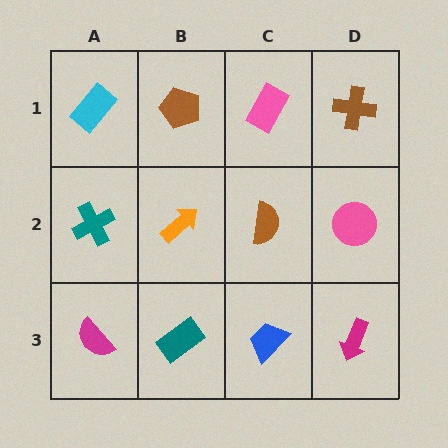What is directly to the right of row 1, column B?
A pink rectangle.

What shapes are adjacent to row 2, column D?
A brown cross (row 1, column D), a magenta arrow (row 3, column D), a brown semicircle (row 2, column C).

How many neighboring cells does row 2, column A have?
3.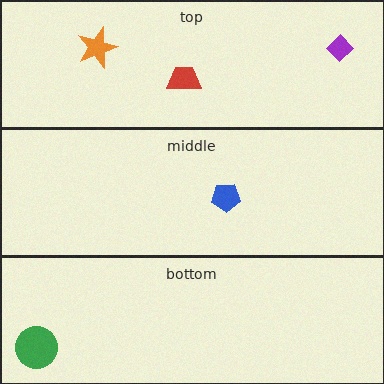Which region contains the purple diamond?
The top region.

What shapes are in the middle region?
The blue pentagon.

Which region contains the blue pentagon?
The middle region.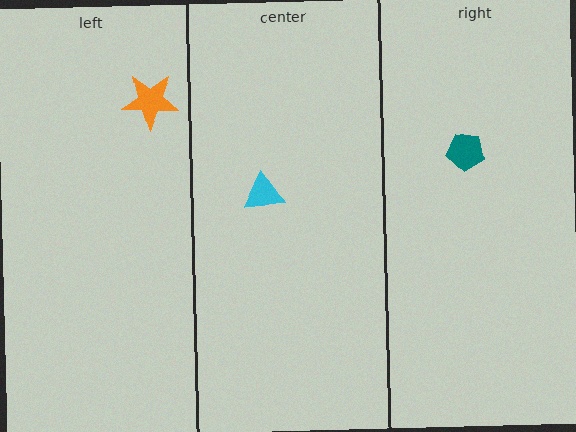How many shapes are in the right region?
1.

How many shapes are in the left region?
1.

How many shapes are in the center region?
1.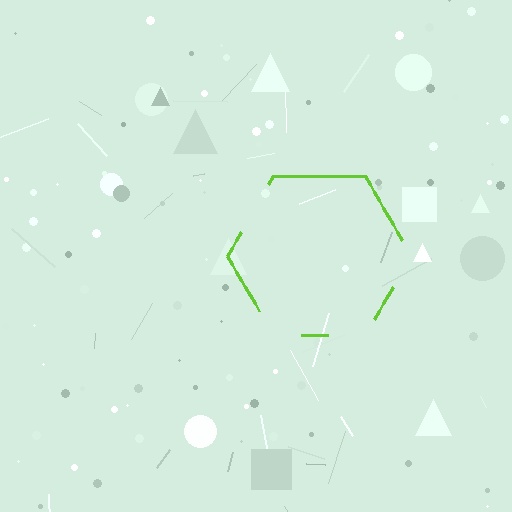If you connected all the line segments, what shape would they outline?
They would outline a hexagon.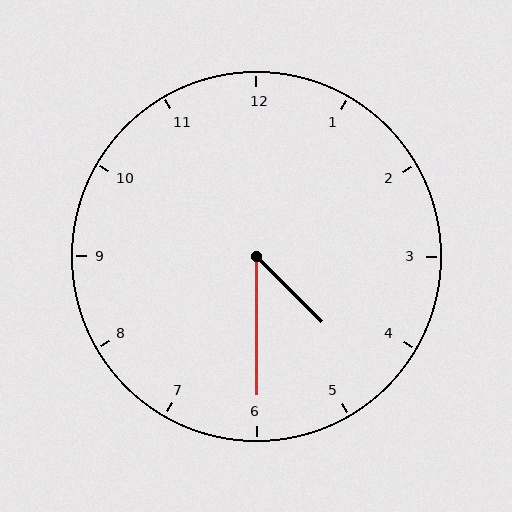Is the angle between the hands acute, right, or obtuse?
It is acute.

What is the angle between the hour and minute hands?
Approximately 45 degrees.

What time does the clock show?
4:30.